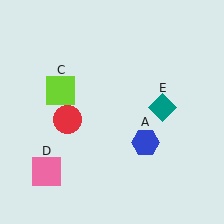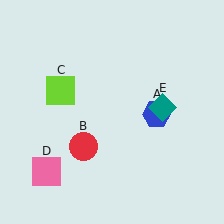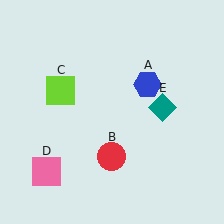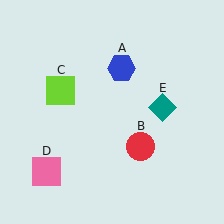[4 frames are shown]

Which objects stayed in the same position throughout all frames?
Lime square (object C) and pink square (object D) and teal diamond (object E) remained stationary.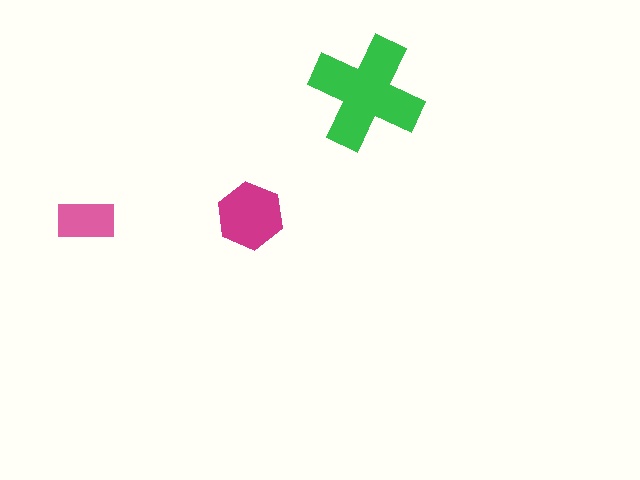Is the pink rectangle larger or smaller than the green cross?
Smaller.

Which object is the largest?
The green cross.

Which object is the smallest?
The pink rectangle.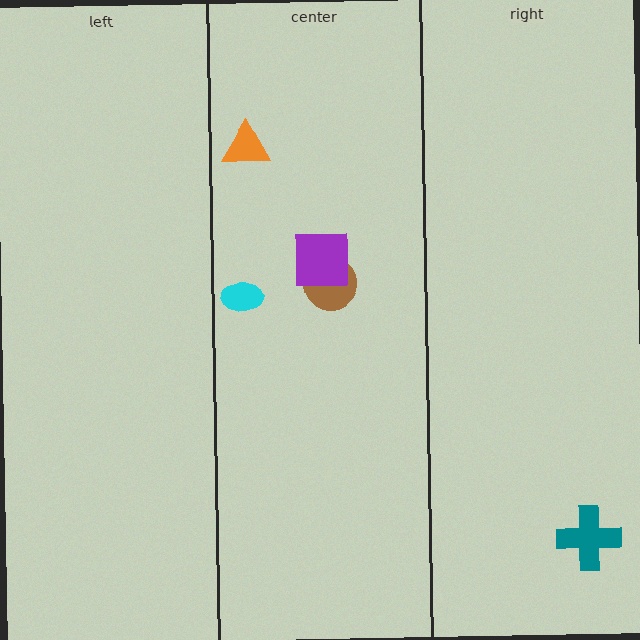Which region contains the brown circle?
The center region.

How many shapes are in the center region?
4.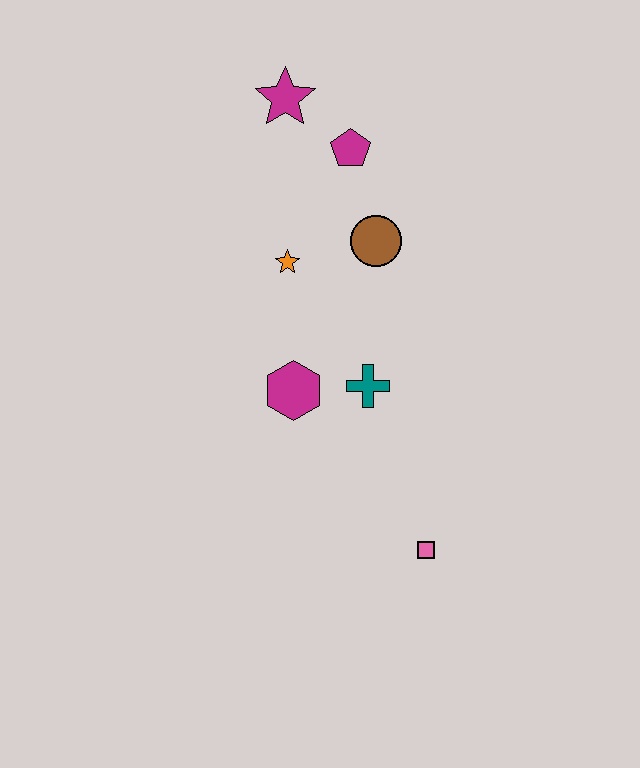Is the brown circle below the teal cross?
No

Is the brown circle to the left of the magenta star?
No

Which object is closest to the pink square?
The teal cross is closest to the pink square.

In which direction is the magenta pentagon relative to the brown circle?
The magenta pentagon is above the brown circle.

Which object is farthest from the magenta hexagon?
The magenta star is farthest from the magenta hexagon.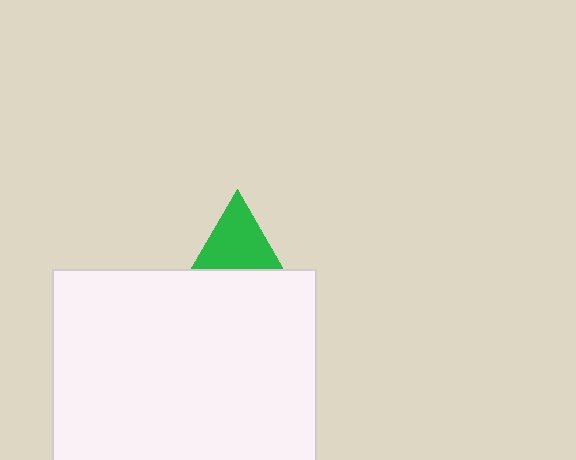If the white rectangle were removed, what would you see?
You would see the complete green triangle.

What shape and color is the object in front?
The object in front is a white rectangle.